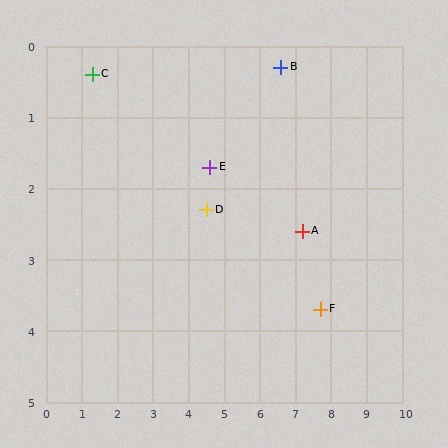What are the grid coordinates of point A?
Point A is at approximately (7.2, 2.6).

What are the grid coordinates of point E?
Point E is at approximately (4.6, 1.7).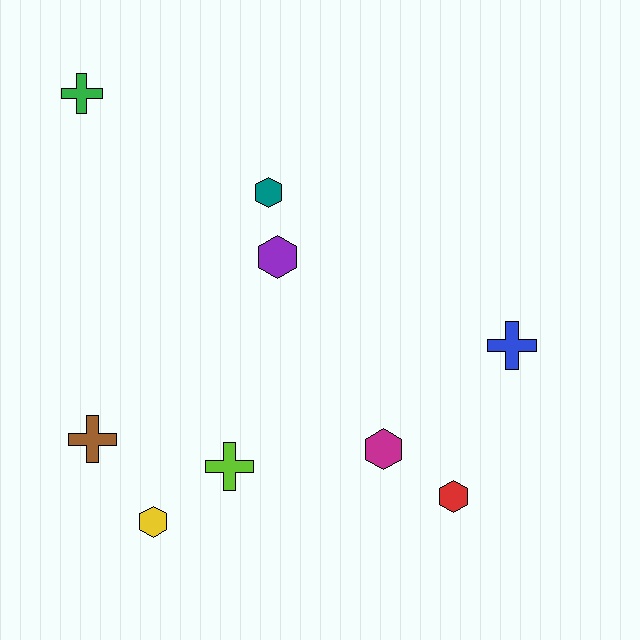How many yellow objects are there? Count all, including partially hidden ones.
There is 1 yellow object.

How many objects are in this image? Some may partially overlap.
There are 9 objects.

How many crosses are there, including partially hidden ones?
There are 4 crosses.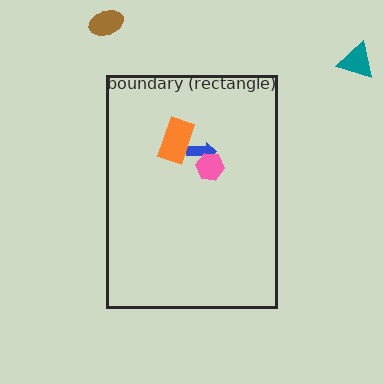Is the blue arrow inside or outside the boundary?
Inside.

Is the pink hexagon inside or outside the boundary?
Inside.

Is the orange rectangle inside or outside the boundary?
Inside.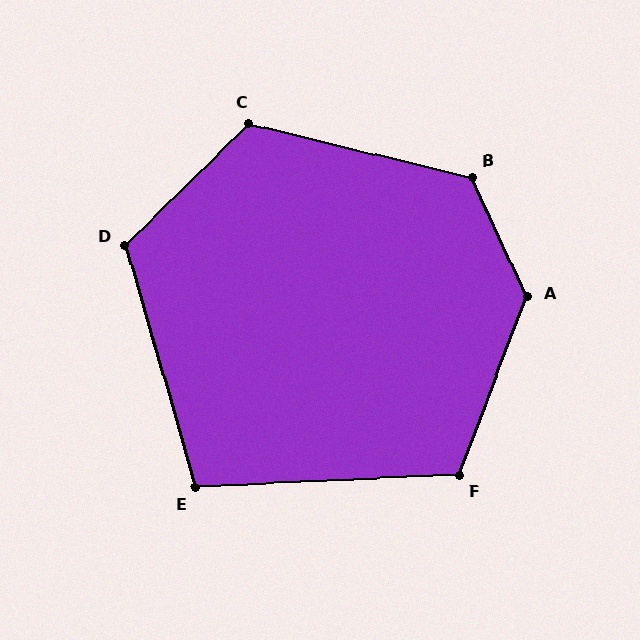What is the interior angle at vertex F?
Approximately 113 degrees (obtuse).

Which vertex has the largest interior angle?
A, at approximately 134 degrees.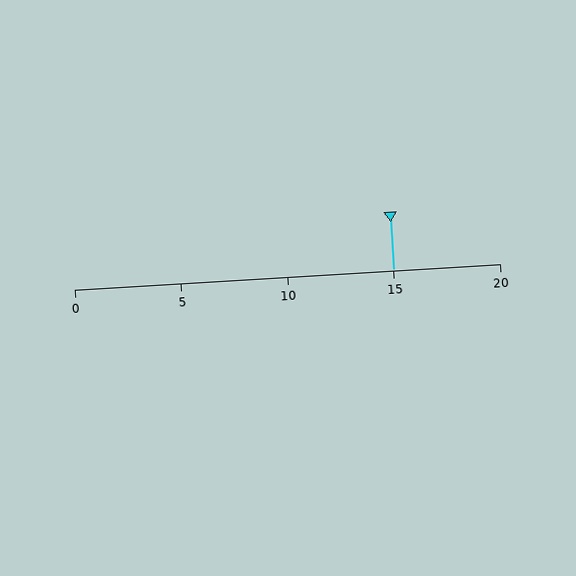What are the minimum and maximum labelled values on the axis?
The axis runs from 0 to 20.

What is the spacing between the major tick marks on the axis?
The major ticks are spaced 5 apart.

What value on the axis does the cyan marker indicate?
The marker indicates approximately 15.